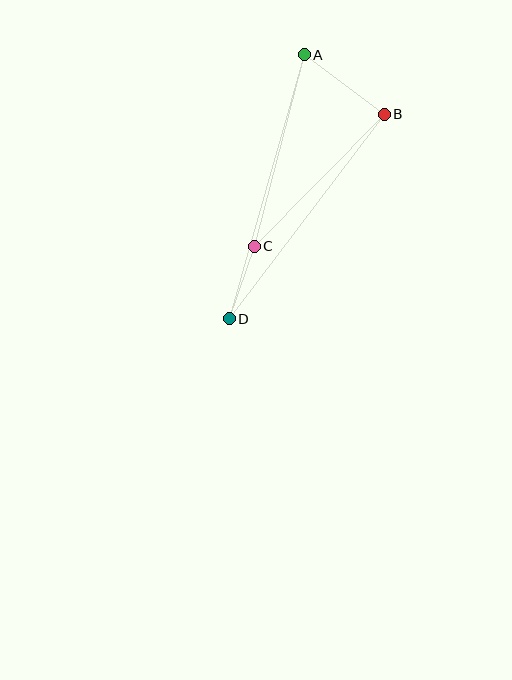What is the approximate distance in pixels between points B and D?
The distance between B and D is approximately 256 pixels.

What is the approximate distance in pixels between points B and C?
The distance between B and C is approximately 185 pixels.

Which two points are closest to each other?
Points C and D are closest to each other.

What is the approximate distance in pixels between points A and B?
The distance between A and B is approximately 100 pixels.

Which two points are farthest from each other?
Points A and D are farthest from each other.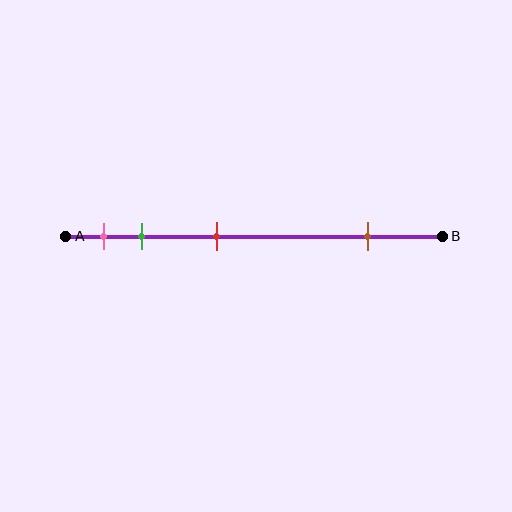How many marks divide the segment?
There are 4 marks dividing the segment.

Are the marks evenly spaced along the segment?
No, the marks are not evenly spaced.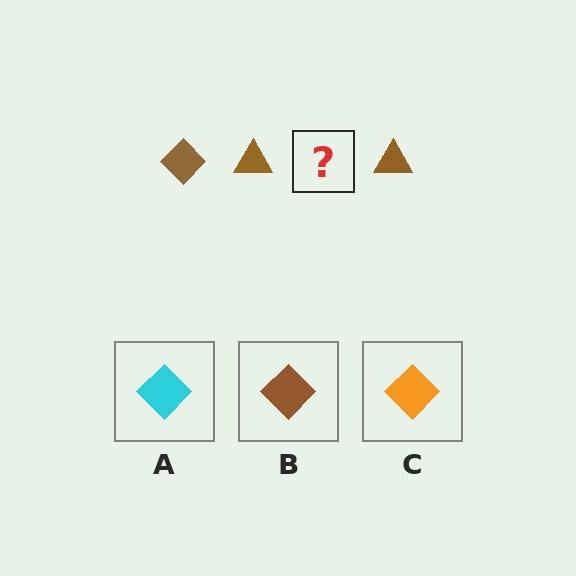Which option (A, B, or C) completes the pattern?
B.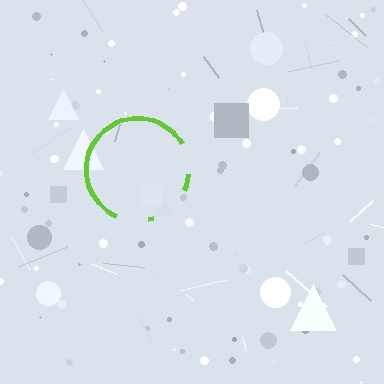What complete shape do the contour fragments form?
The contour fragments form a circle.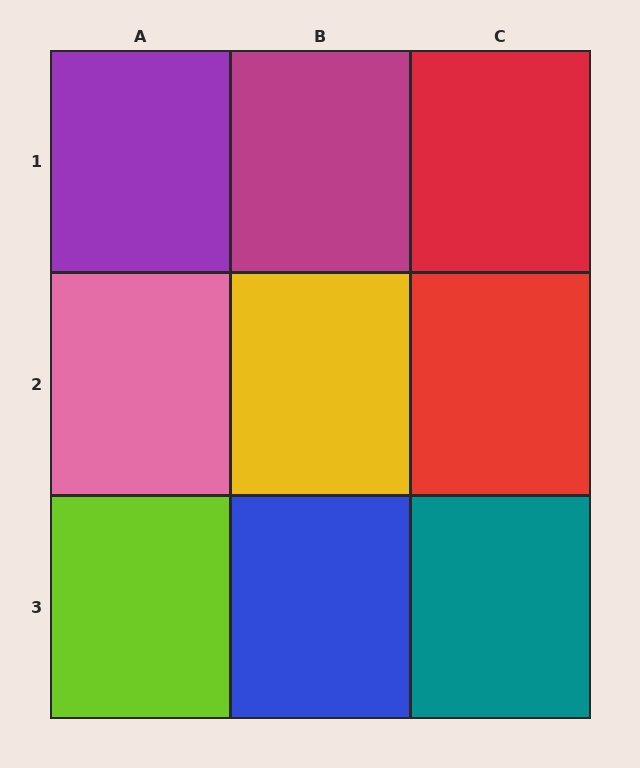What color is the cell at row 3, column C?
Teal.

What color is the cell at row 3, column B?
Blue.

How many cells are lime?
1 cell is lime.